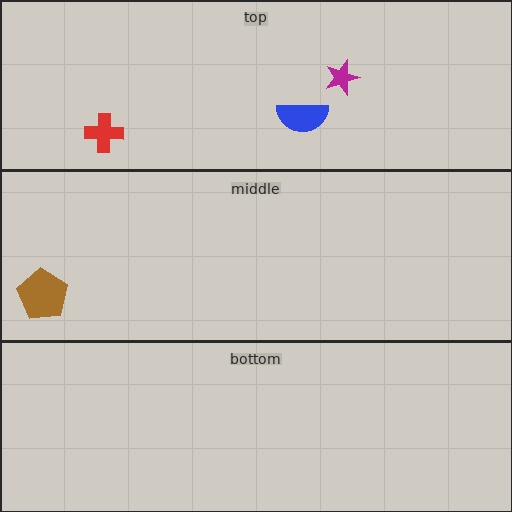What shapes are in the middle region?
The brown pentagon.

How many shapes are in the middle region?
1.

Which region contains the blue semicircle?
The top region.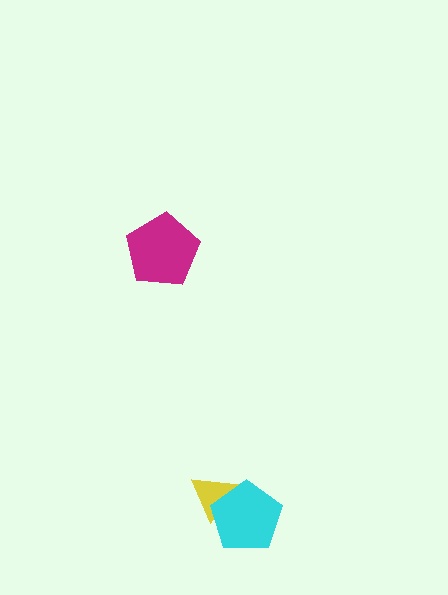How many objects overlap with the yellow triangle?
1 object overlaps with the yellow triangle.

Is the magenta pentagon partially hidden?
No, no other shape covers it.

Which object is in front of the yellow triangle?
The cyan pentagon is in front of the yellow triangle.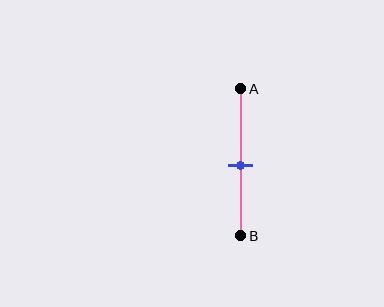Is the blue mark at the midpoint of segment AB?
Yes, the mark is approximately at the midpoint.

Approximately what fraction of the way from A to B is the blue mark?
The blue mark is approximately 50% of the way from A to B.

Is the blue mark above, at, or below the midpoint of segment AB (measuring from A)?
The blue mark is approximately at the midpoint of segment AB.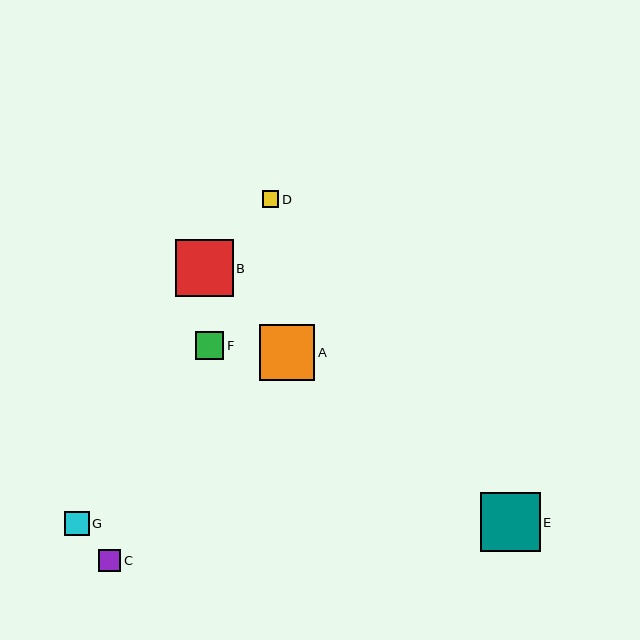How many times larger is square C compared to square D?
Square C is approximately 1.4 times the size of square D.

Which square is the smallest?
Square D is the smallest with a size of approximately 16 pixels.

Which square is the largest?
Square E is the largest with a size of approximately 60 pixels.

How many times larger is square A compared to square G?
Square A is approximately 2.3 times the size of square G.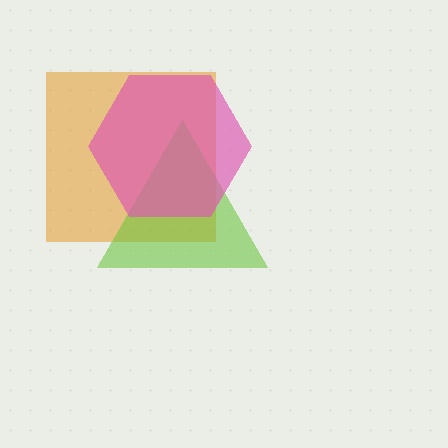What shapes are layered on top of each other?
The layered shapes are: an orange square, a lime triangle, a pink hexagon.